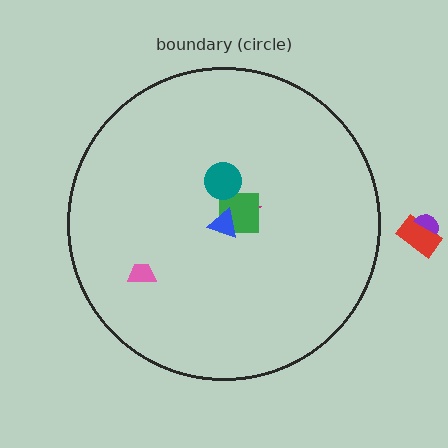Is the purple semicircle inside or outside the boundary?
Outside.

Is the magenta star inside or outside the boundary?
Inside.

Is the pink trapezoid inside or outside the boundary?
Inside.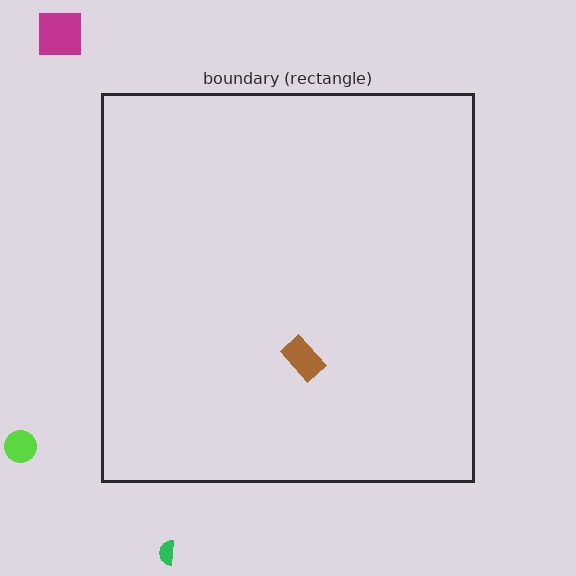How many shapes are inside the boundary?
1 inside, 3 outside.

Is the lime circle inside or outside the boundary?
Outside.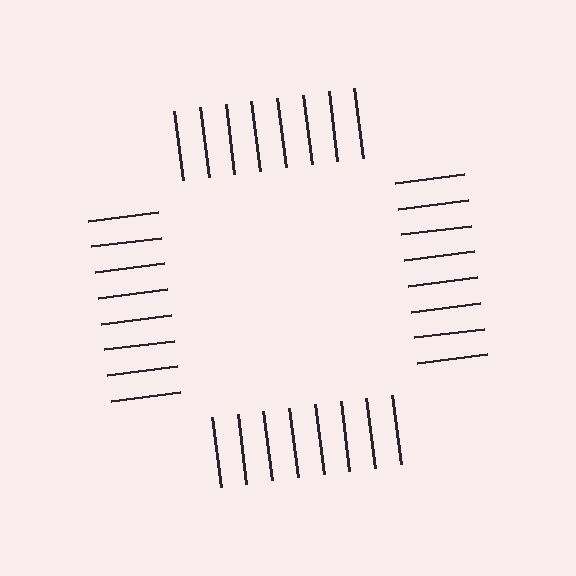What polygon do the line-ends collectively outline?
An illusory square — the line segments terminate on its edges but no continuous stroke is drawn.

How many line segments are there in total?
32 — 8 along each of the 4 edges.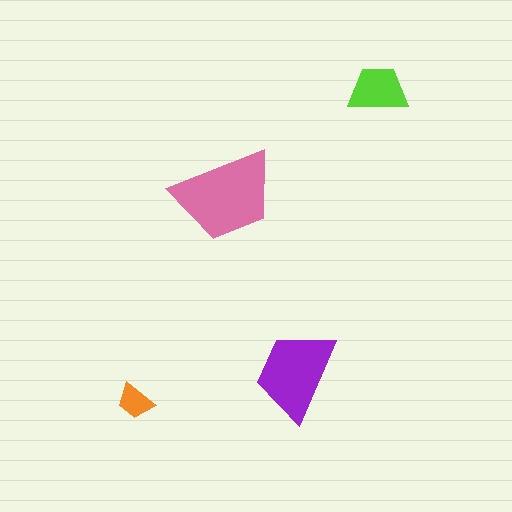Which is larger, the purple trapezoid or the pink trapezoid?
The pink one.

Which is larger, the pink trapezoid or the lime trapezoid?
The pink one.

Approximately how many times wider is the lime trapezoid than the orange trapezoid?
About 1.5 times wider.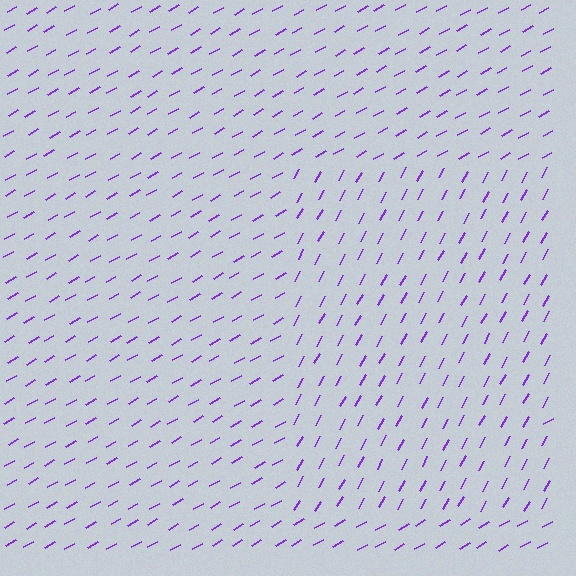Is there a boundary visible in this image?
Yes, there is a texture boundary formed by a change in line orientation.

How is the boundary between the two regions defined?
The boundary is defined purely by a change in line orientation (approximately 32 degrees difference). All lines are the same color and thickness.